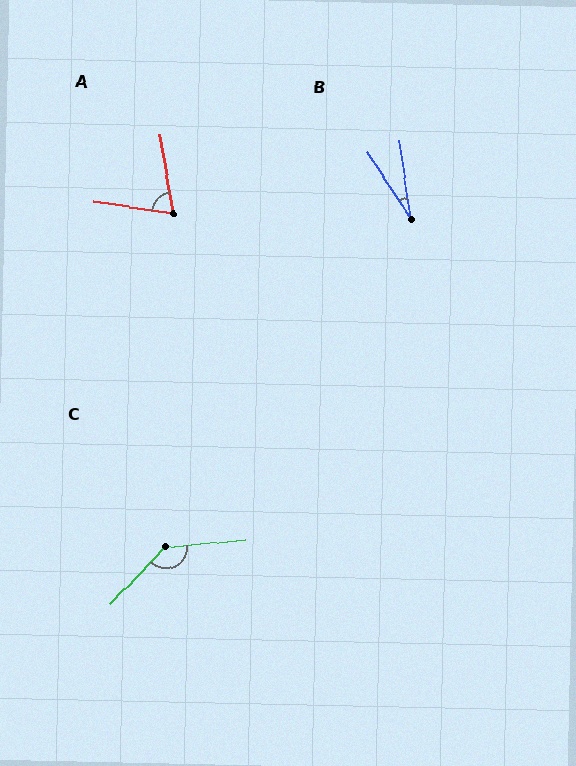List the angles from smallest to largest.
B (25°), A (72°), C (139°).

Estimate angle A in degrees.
Approximately 72 degrees.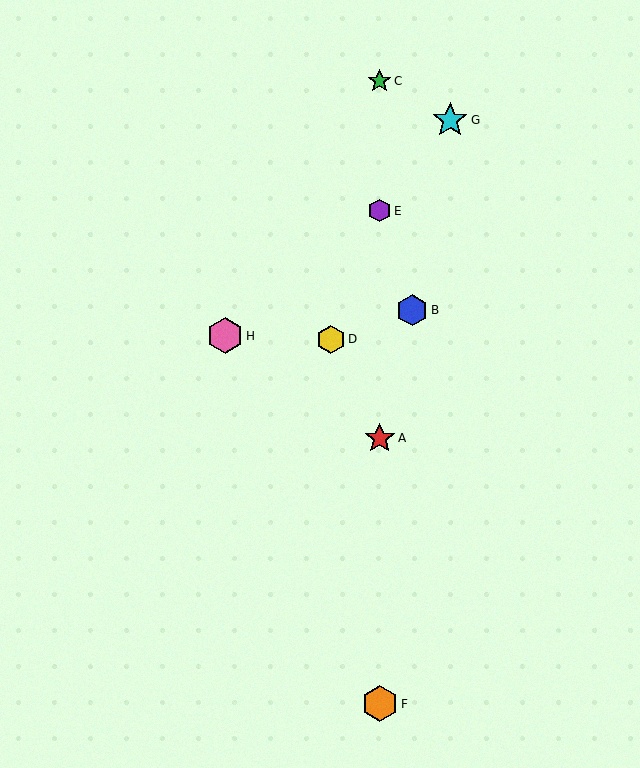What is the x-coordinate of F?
Object F is at x≈380.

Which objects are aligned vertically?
Objects A, C, E, F are aligned vertically.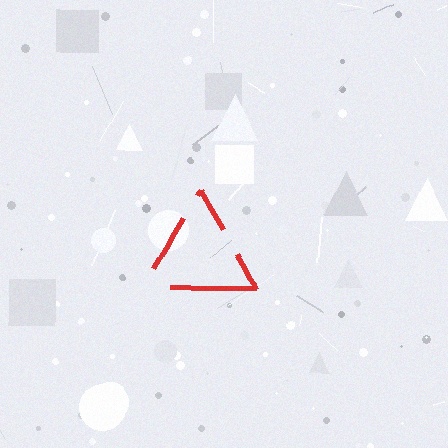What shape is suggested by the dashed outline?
The dashed outline suggests a triangle.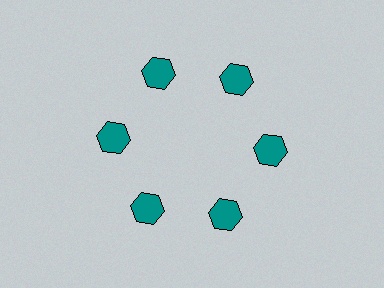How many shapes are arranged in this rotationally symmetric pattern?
There are 6 shapes, arranged in 6 groups of 1.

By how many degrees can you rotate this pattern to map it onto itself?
The pattern maps onto itself every 60 degrees of rotation.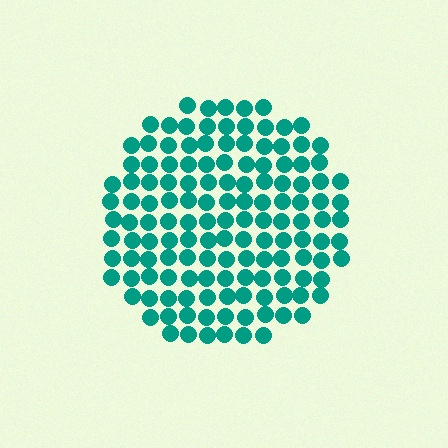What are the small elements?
The small elements are circles.